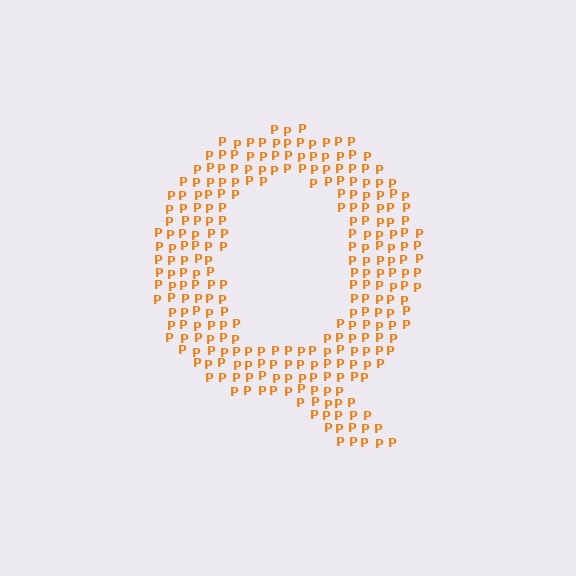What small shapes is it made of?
It is made of small letter P's.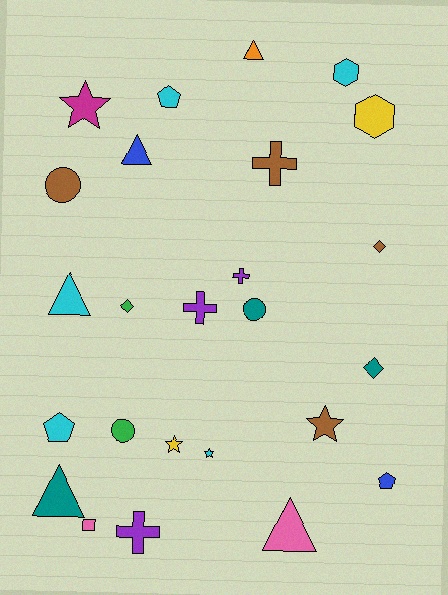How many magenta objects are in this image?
There is 1 magenta object.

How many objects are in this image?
There are 25 objects.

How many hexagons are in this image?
There are 2 hexagons.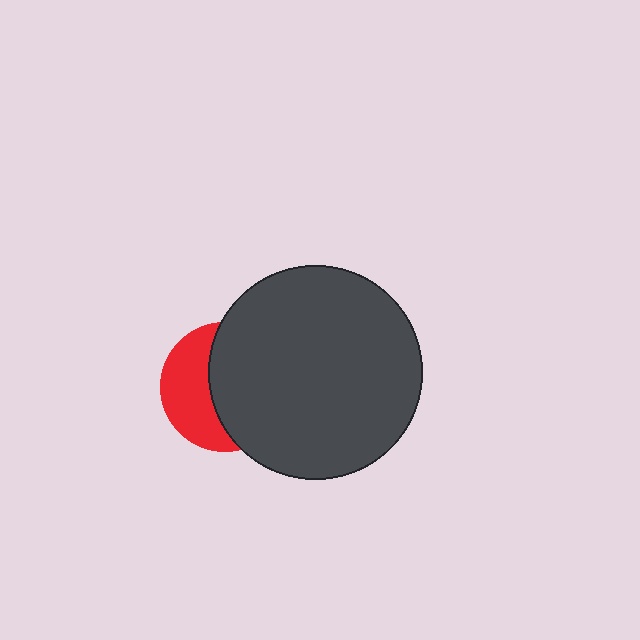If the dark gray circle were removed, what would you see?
You would see the complete red circle.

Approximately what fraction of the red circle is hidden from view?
Roughly 59% of the red circle is hidden behind the dark gray circle.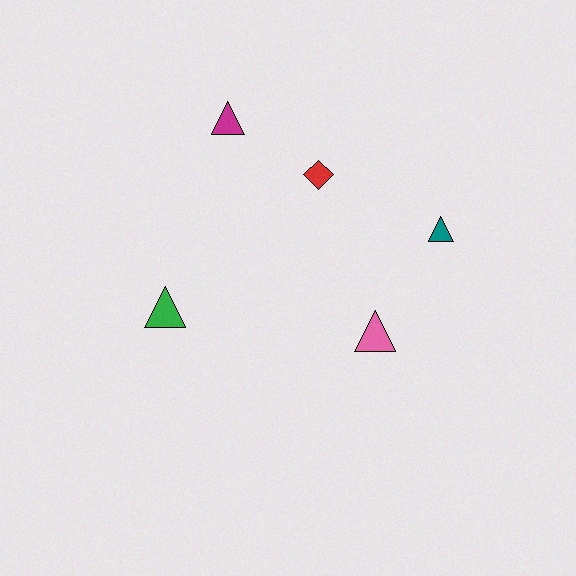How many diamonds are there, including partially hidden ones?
There is 1 diamond.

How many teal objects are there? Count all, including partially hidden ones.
There is 1 teal object.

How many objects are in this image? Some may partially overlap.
There are 5 objects.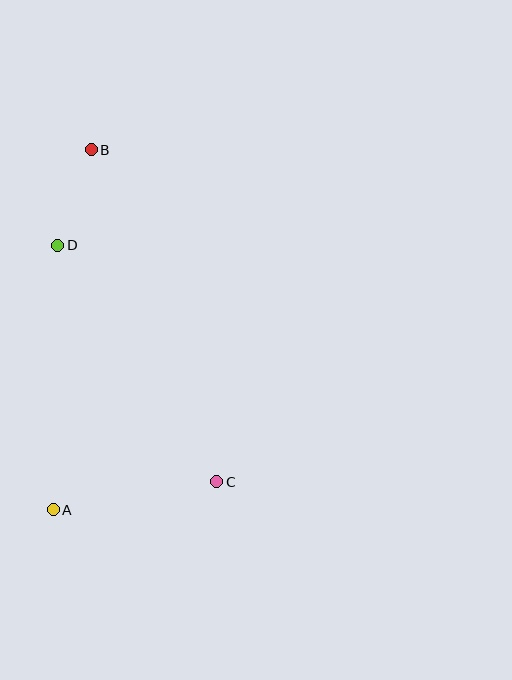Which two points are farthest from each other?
Points A and B are farthest from each other.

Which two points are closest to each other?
Points B and D are closest to each other.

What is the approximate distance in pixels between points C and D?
The distance between C and D is approximately 285 pixels.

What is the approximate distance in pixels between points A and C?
The distance between A and C is approximately 166 pixels.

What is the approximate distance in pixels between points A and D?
The distance between A and D is approximately 265 pixels.